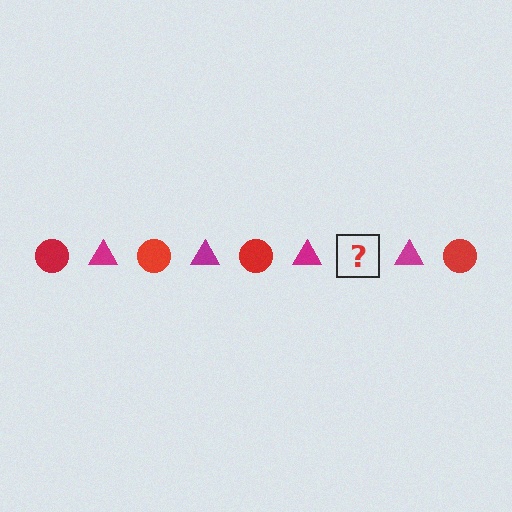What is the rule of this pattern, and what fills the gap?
The rule is that the pattern alternates between red circle and magenta triangle. The gap should be filled with a red circle.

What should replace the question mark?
The question mark should be replaced with a red circle.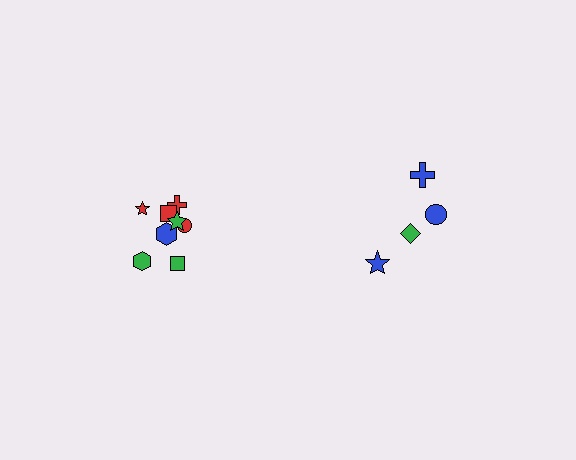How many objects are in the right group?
There are 4 objects.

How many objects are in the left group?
There are 8 objects.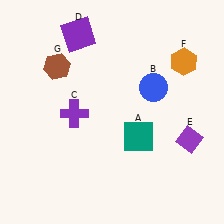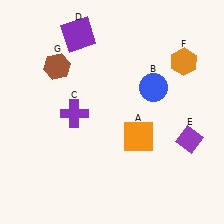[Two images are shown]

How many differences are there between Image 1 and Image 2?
There is 1 difference between the two images.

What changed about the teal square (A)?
In Image 1, A is teal. In Image 2, it changed to orange.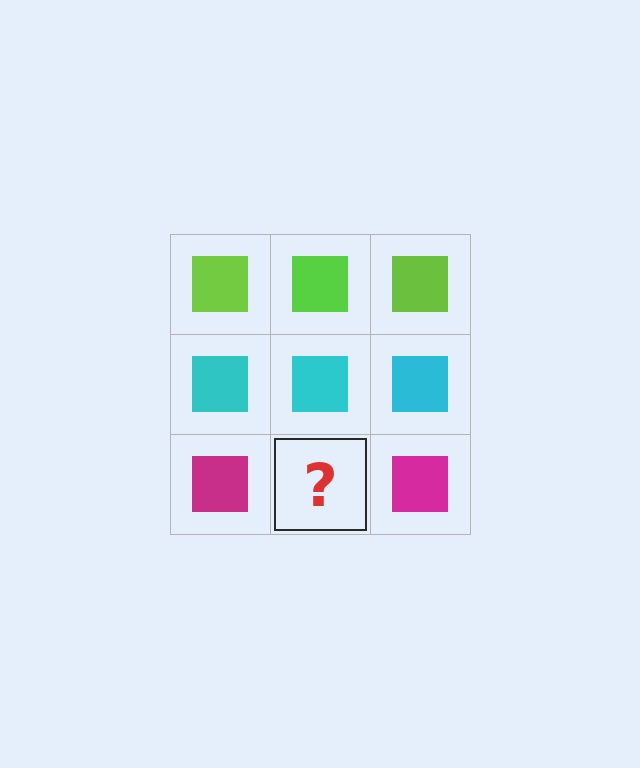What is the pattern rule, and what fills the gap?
The rule is that each row has a consistent color. The gap should be filled with a magenta square.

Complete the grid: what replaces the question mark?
The question mark should be replaced with a magenta square.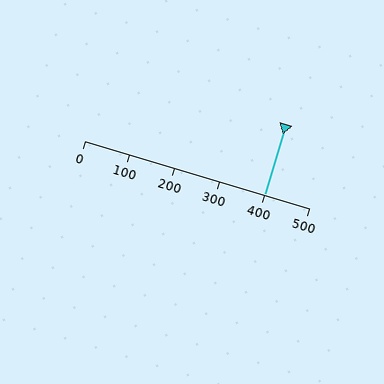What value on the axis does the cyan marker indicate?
The marker indicates approximately 400.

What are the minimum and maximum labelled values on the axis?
The axis runs from 0 to 500.